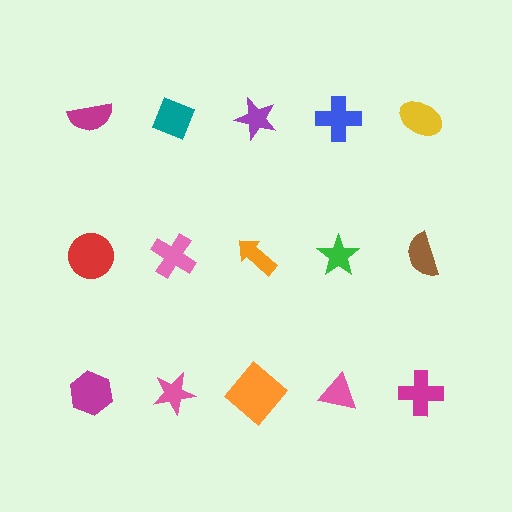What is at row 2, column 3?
An orange arrow.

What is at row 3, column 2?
A pink star.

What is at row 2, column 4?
A green star.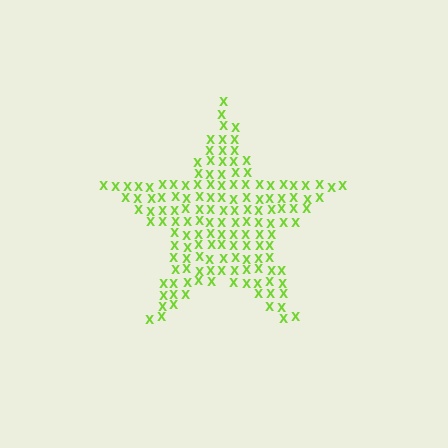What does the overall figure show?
The overall figure shows a star.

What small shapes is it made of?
It is made of small letter X's.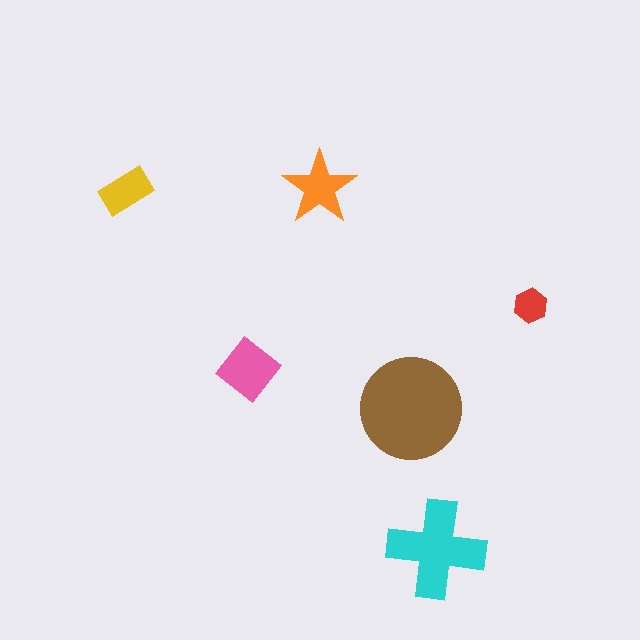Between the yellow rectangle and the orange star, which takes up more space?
The orange star.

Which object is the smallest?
The red hexagon.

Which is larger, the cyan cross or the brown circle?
The brown circle.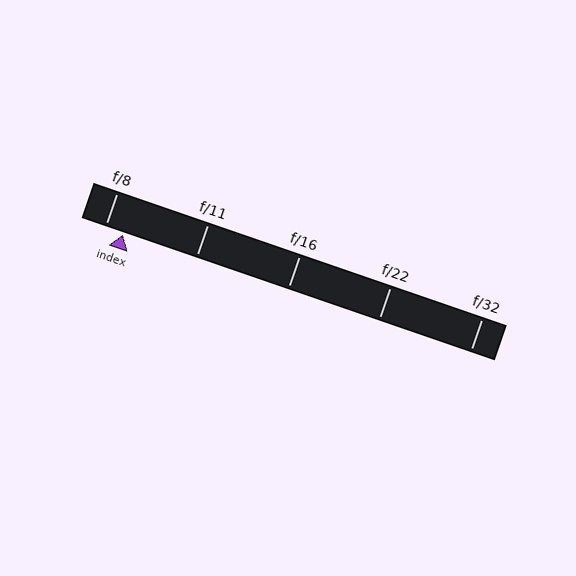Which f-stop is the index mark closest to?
The index mark is closest to f/8.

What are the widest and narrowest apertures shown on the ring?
The widest aperture shown is f/8 and the narrowest is f/32.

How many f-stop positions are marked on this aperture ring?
There are 5 f-stop positions marked.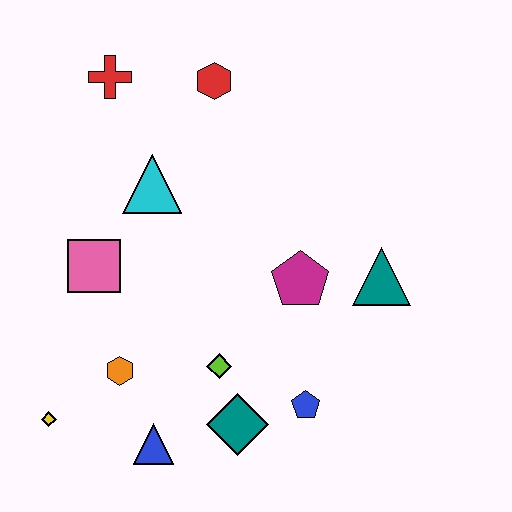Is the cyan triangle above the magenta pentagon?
Yes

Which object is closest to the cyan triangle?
The pink square is closest to the cyan triangle.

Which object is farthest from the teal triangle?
The yellow diamond is farthest from the teal triangle.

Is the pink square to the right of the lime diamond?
No